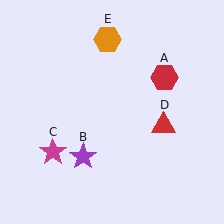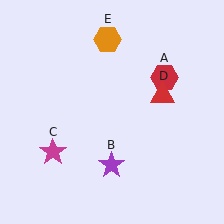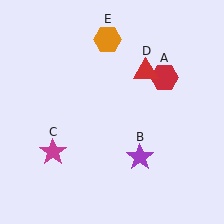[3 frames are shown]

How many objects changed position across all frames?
2 objects changed position: purple star (object B), red triangle (object D).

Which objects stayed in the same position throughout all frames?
Red hexagon (object A) and magenta star (object C) and orange hexagon (object E) remained stationary.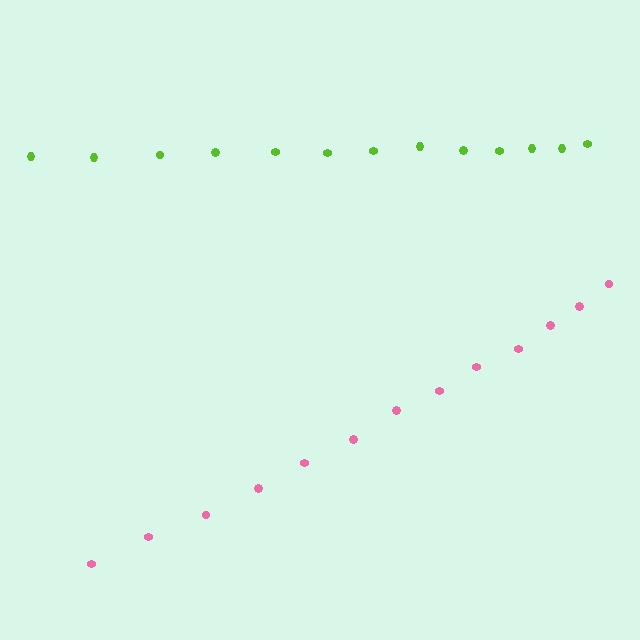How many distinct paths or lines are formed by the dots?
There are 2 distinct paths.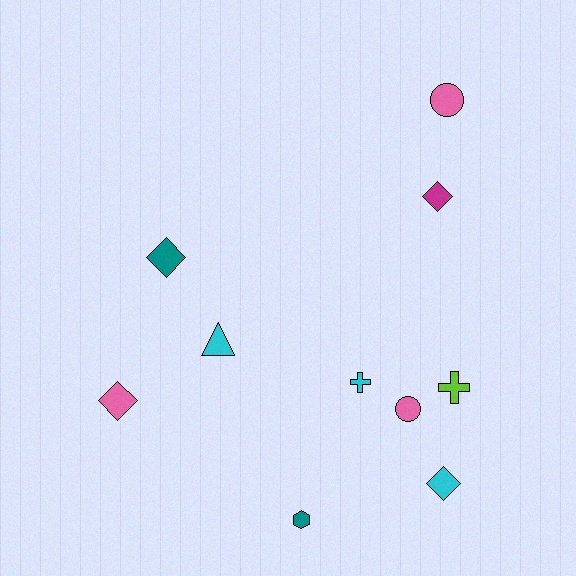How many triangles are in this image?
There is 1 triangle.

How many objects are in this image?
There are 10 objects.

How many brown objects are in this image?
There are no brown objects.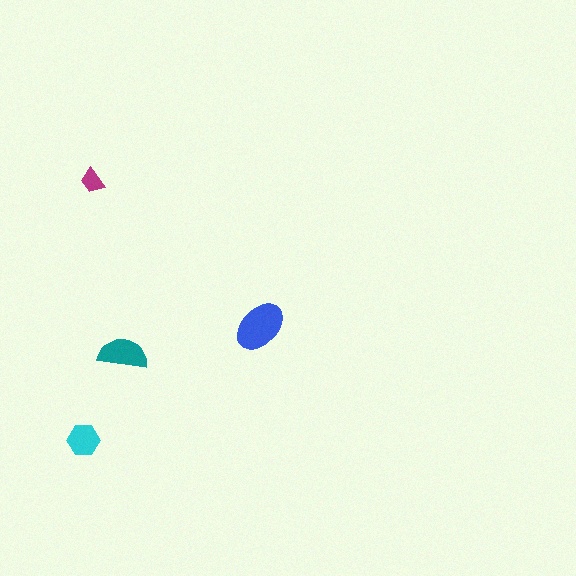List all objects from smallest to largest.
The magenta trapezoid, the cyan hexagon, the teal semicircle, the blue ellipse.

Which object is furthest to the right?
The blue ellipse is rightmost.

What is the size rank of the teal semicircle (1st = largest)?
2nd.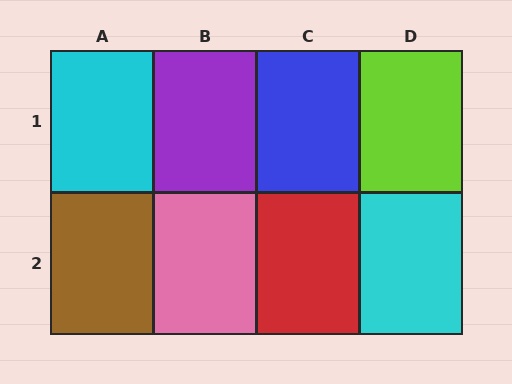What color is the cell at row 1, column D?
Lime.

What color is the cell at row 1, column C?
Blue.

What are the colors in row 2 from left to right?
Brown, pink, red, cyan.